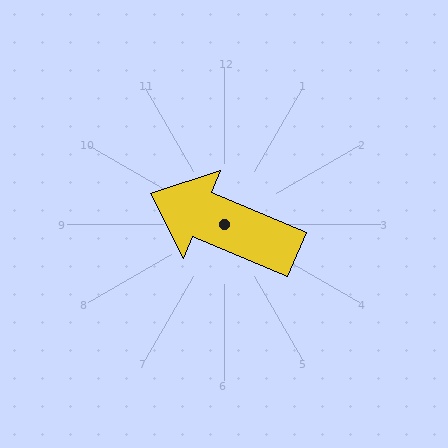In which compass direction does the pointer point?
Northwest.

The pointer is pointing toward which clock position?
Roughly 10 o'clock.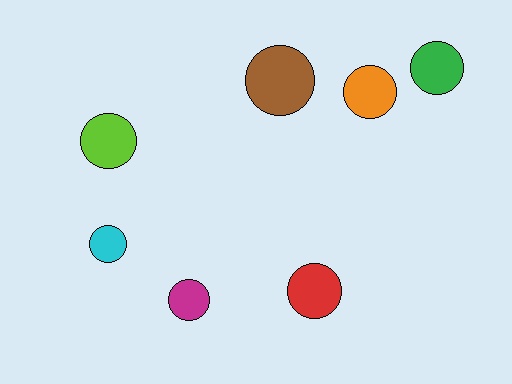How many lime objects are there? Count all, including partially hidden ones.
There is 1 lime object.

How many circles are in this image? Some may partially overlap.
There are 7 circles.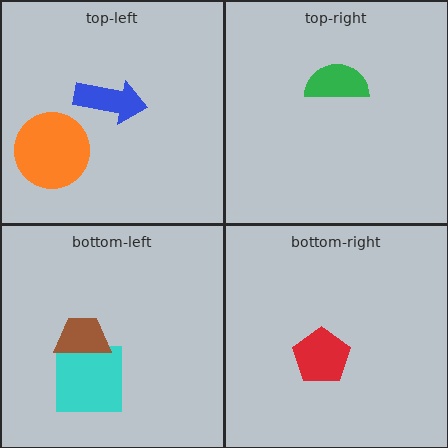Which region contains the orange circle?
The top-left region.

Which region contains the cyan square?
The bottom-left region.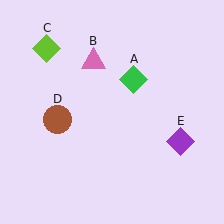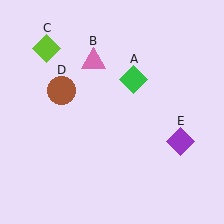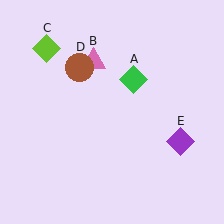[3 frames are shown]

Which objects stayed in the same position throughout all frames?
Green diamond (object A) and pink triangle (object B) and lime diamond (object C) and purple diamond (object E) remained stationary.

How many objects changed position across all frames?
1 object changed position: brown circle (object D).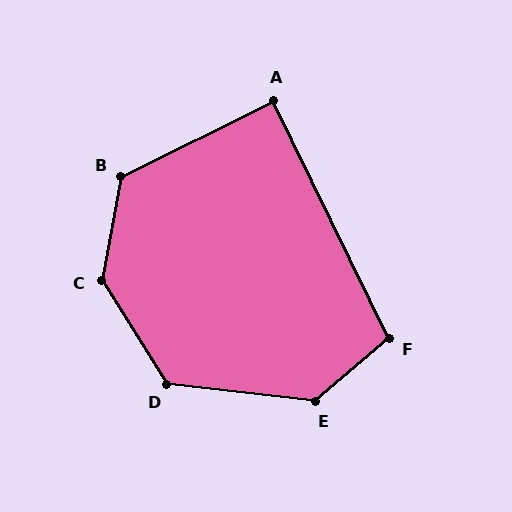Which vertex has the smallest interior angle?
A, at approximately 89 degrees.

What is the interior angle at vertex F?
Approximately 104 degrees (obtuse).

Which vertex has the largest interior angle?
C, at approximately 137 degrees.